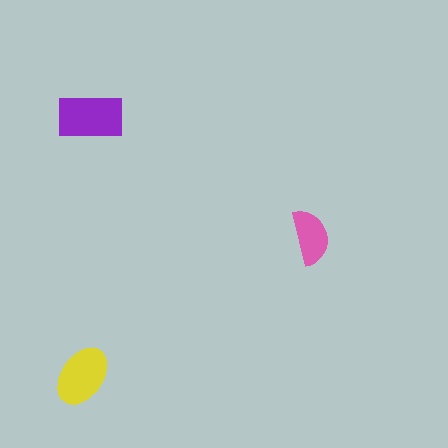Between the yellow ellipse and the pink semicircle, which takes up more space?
The yellow ellipse.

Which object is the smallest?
The pink semicircle.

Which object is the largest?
The purple rectangle.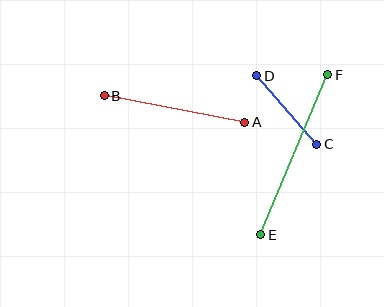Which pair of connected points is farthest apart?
Points E and F are farthest apart.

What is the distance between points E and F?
The distance is approximately 174 pixels.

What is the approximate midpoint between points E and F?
The midpoint is at approximately (294, 155) pixels.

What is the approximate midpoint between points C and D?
The midpoint is at approximately (287, 110) pixels.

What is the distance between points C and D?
The distance is approximately 91 pixels.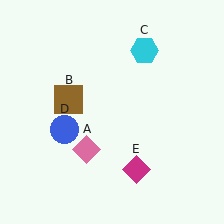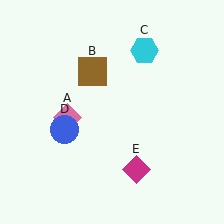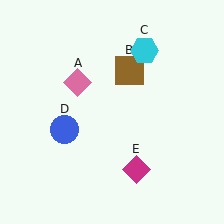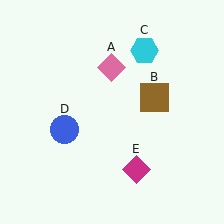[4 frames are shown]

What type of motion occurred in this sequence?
The pink diamond (object A), brown square (object B) rotated clockwise around the center of the scene.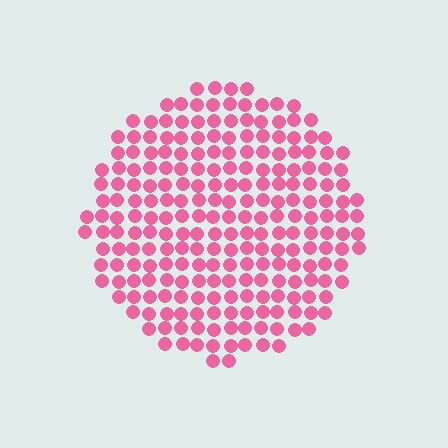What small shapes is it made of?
It is made of small circles.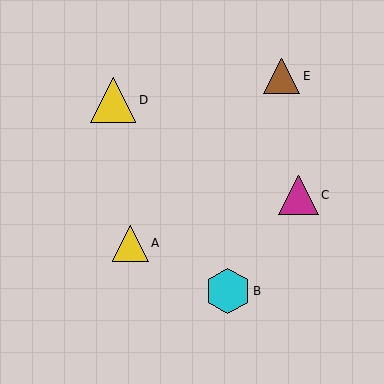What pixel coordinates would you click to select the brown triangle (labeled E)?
Click at (282, 76) to select the brown triangle E.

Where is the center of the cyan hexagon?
The center of the cyan hexagon is at (228, 291).